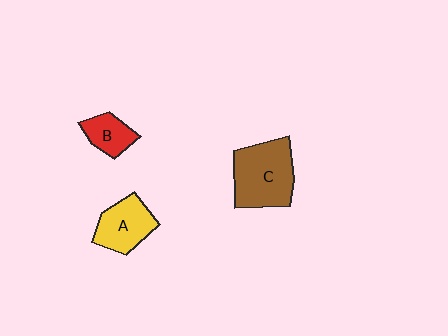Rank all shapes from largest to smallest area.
From largest to smallest: C (brown), A (yellow), B (red).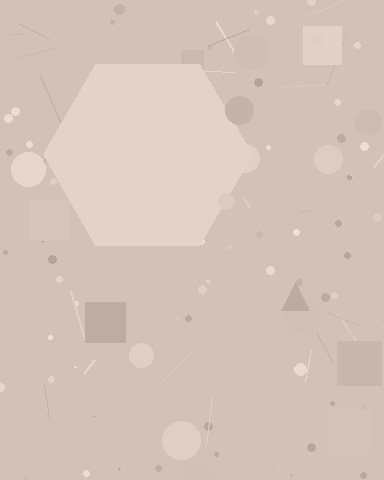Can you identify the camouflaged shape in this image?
The camouflaged shape is a hexagon.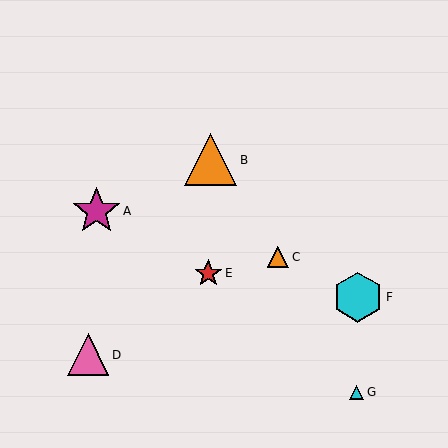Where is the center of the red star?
The center of the red star is at (208, 273).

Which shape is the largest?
The orange triangle (labeled B) is the largest.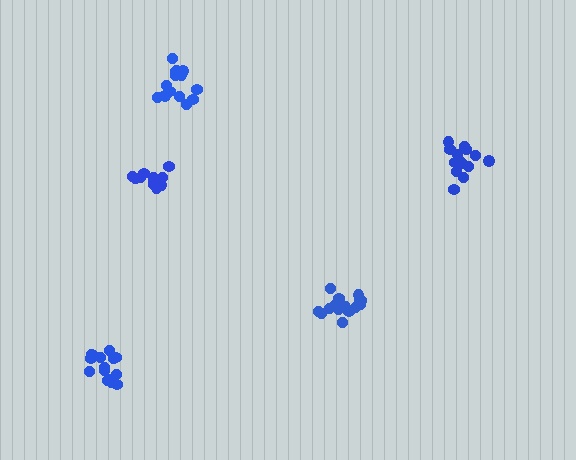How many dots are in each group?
Group 1: 12 dots, Group 2: 15 dots, Group 3: 14 dots, Group 4: 15 dots, Group 5: 14 dots (70 total).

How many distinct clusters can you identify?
There are 5 distinct clusters.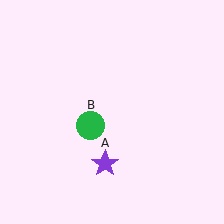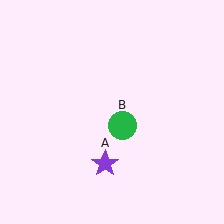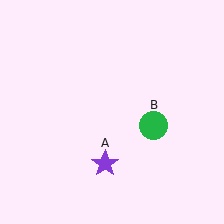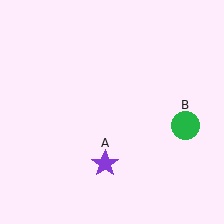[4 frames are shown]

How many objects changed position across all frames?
1 object changed position: green circle (object B).